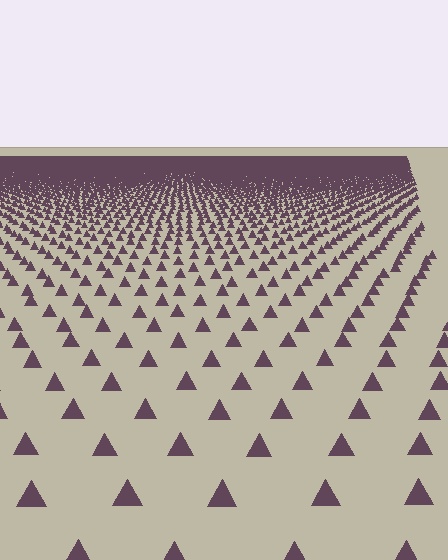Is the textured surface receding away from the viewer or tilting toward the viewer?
The surface is receding away from the viewer. Texture elements get smaller and denser toward the top.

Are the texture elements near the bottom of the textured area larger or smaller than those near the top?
Larger. Near the bottom, elements are closer to the viewer and appear at a bigger on-screen size.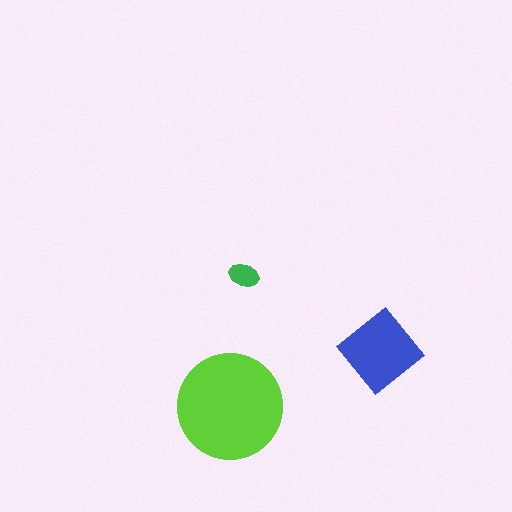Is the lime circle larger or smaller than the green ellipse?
Larger.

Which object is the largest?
The lime circle.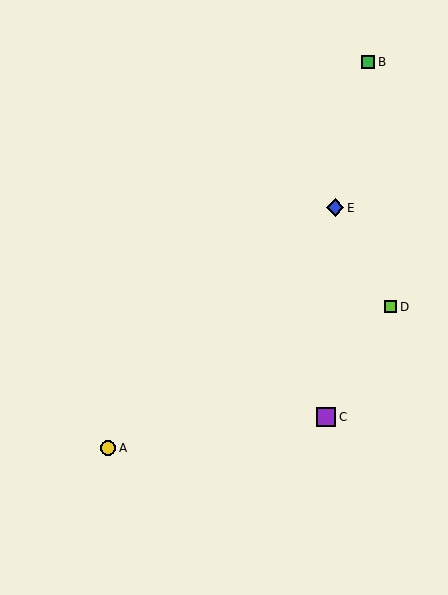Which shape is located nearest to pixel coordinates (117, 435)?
The yellow circle (labeled A) at (108, 448) is nearest to that location.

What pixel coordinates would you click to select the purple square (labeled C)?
Click at (326, 417) to select the purple square C.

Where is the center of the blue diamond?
The center of the blue diamond is at (335, 208).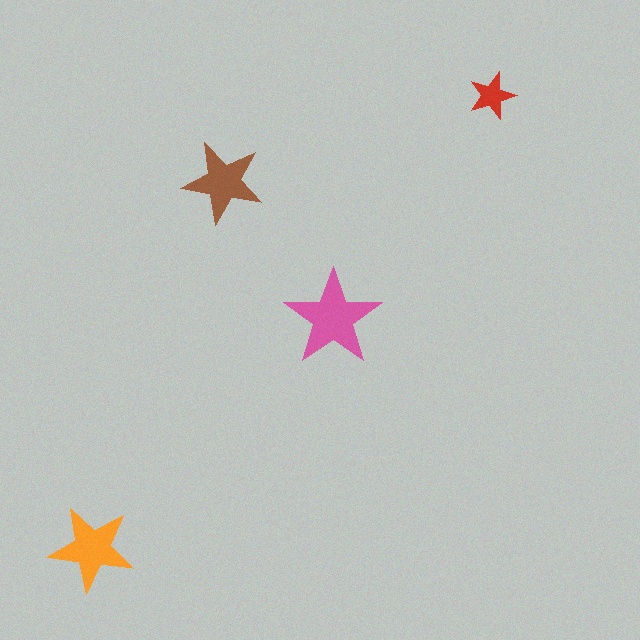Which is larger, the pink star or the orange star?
The pink one.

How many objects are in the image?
There are 4 objects in the image.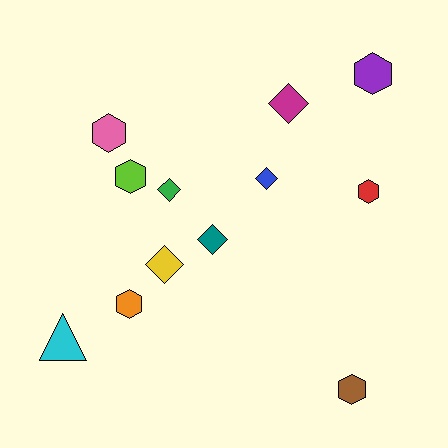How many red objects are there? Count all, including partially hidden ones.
There is 1 red object.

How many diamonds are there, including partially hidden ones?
There are 5 diamonds.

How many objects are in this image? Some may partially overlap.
There are 12 objects.